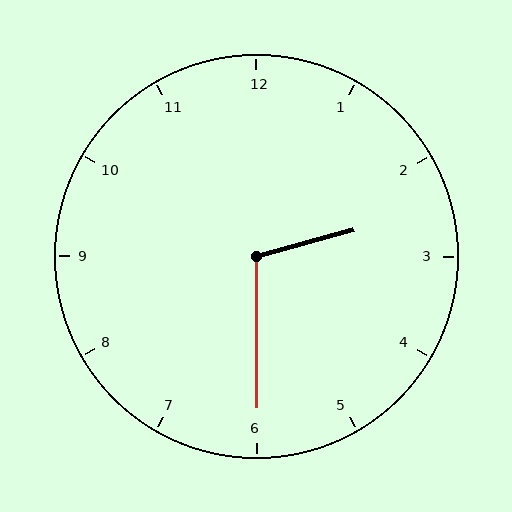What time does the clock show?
2:30.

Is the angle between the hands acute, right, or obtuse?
It is obtuse.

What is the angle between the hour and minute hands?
Approximately 105 degrees.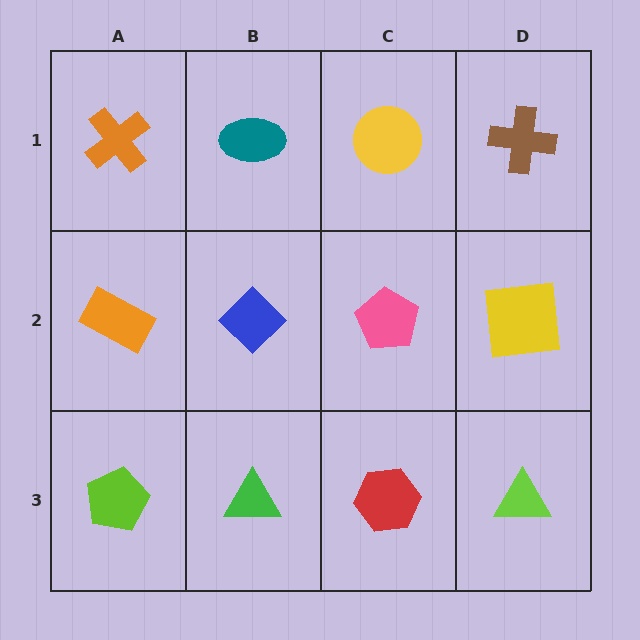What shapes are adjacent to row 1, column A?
An orange rectangle (row 2, column A), a teal ellipse (row 1, column B).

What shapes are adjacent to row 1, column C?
A pink pentagon (row 2, column C), a teal ellipse (row 1, column B), a brown cross (row 1, column D).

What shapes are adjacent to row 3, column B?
A blue diamond (row 2, column B), a lime pentagon (row 3, column A), a red hexagon (row 3, column C).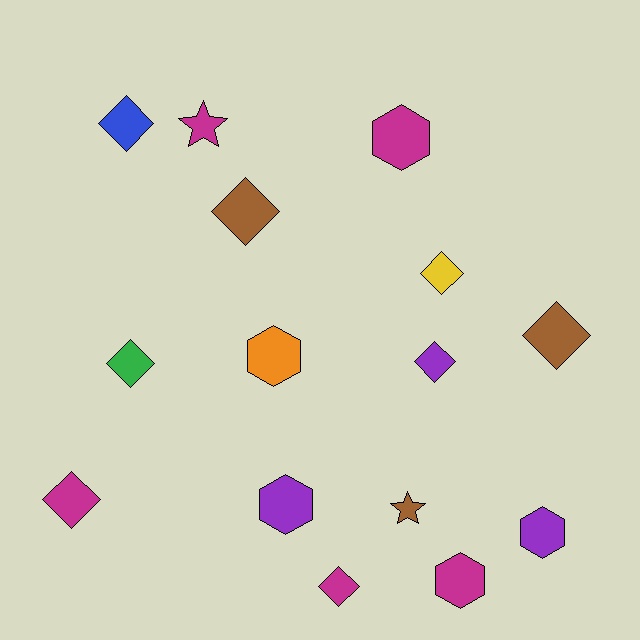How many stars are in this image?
There are 2 stars.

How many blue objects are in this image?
There is 1 blue object.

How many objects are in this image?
There are 15 objects.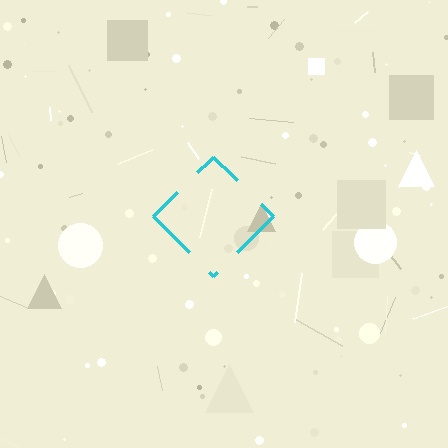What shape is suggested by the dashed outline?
The dashed outline suggests a diamond.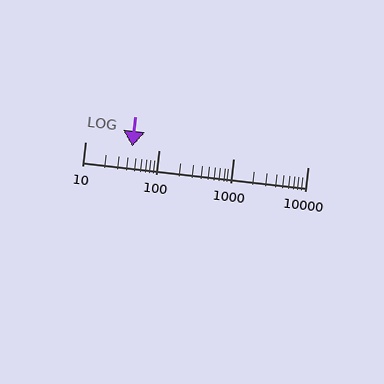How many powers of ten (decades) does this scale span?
The scale spans 3 decades, from 10 to 10000.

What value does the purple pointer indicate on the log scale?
The pointer indicates approximately 43.